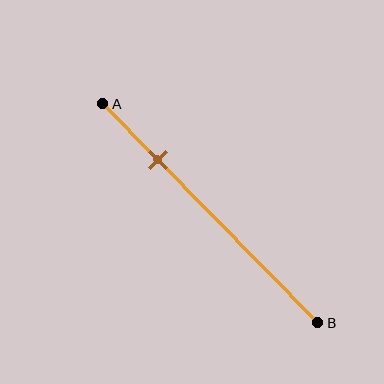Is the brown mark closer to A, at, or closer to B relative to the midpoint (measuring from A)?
The brown mark is closer to point A than the midpoint of segment AB.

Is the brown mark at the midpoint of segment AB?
No, the mark is at about 25% from A, not at the 50% midpoint.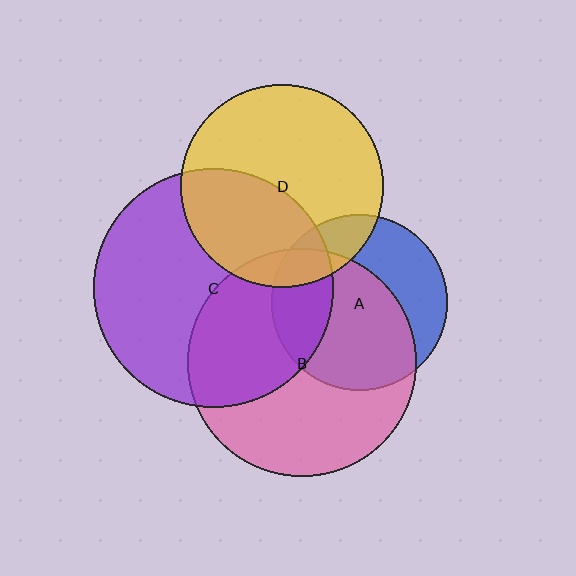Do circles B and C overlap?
Yes.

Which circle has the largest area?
Circle C (purple).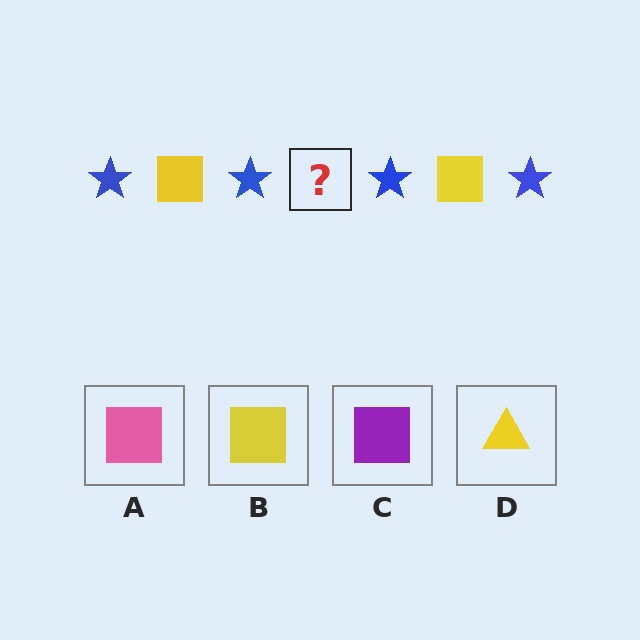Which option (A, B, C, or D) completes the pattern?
B.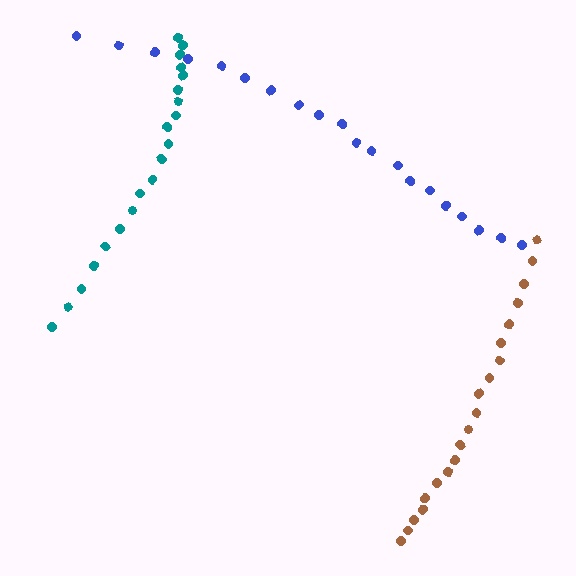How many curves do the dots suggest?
There are 3 distinct paths.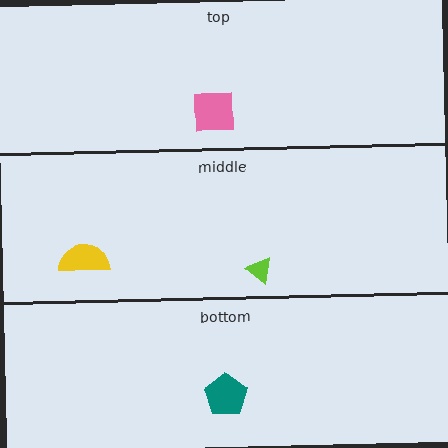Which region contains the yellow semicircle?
The middle region.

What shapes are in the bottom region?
The teal pentagon.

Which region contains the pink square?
The top region.